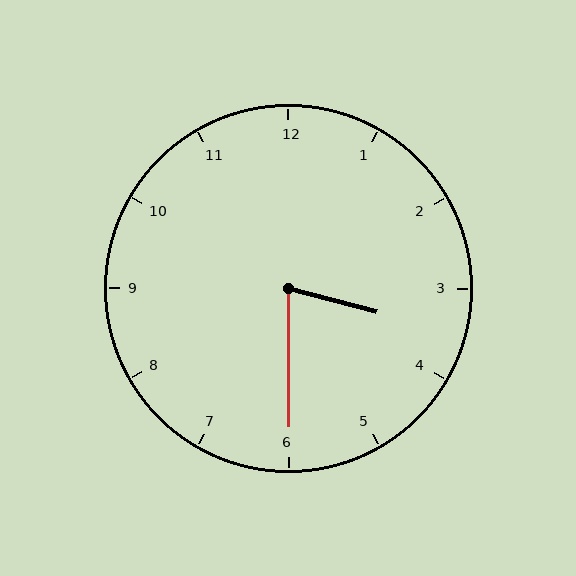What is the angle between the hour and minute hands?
Approximately 75 degrees.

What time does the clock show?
3:30.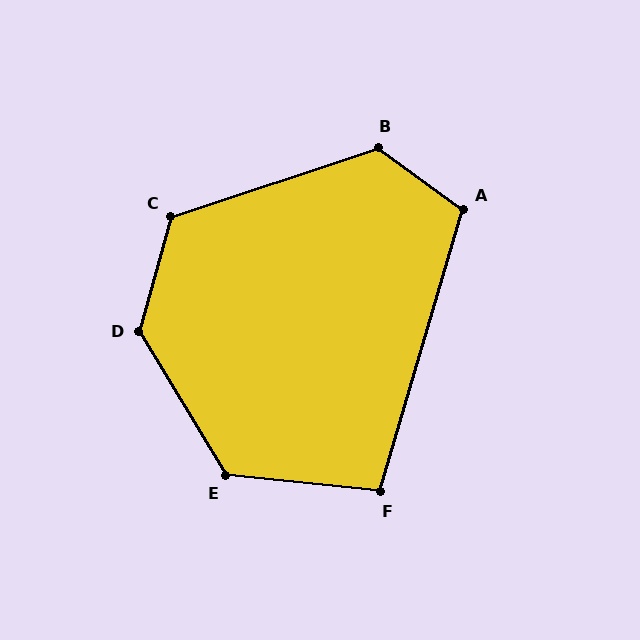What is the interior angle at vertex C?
Approximately 124 degrees (obtuse).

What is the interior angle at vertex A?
Approximately 109 degrees (obtuse).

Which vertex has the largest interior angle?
D, at approximately 133 degrees.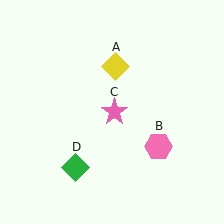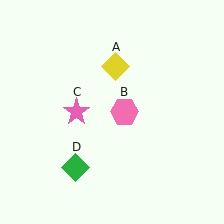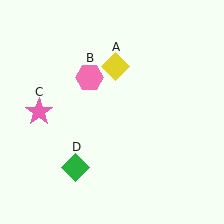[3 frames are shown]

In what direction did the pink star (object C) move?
The pink star (object C) moved left.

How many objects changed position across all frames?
2 objects changed position: pink hexagon (object B), pink star (object C).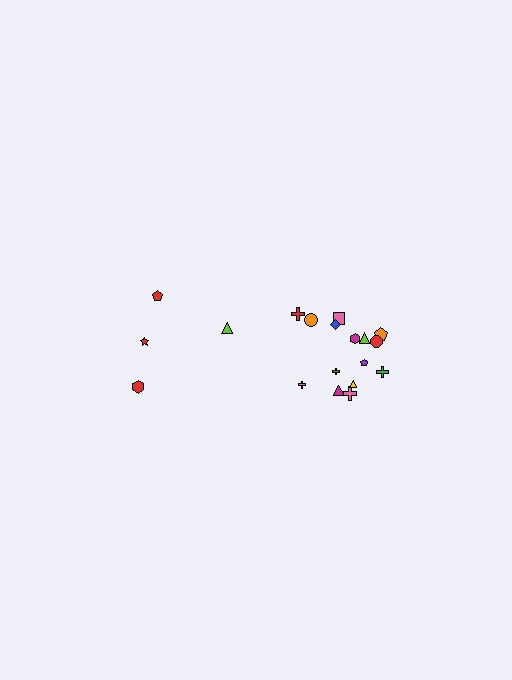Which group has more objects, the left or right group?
The right group.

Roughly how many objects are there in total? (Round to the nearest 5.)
Roughly 20 objects in total.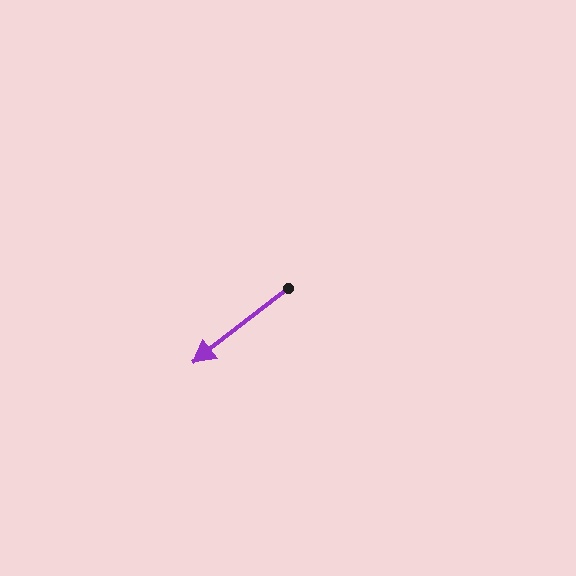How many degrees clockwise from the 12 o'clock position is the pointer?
Approximately 232 degrees.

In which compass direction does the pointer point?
Southwest.